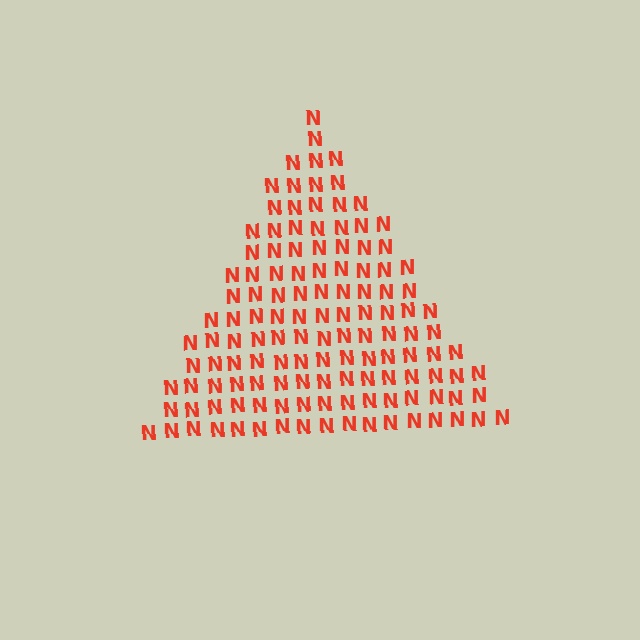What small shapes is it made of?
It is made of small letter N's.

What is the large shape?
The large shape is a triangle.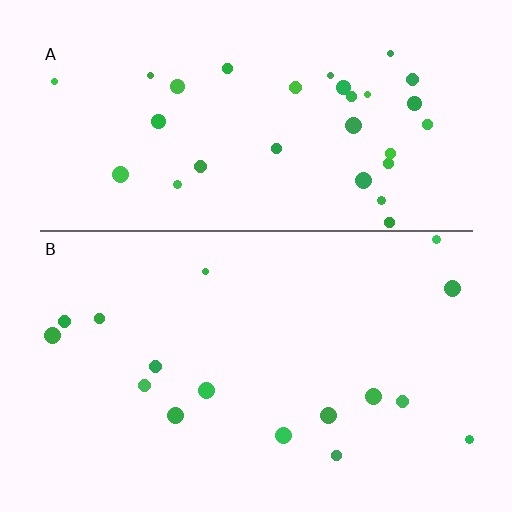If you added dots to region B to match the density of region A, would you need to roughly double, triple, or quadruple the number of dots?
Approximately double.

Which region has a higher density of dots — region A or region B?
A (the top).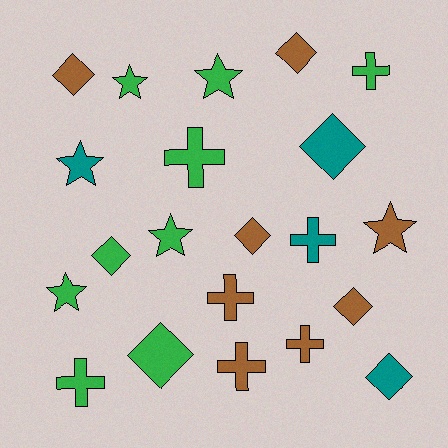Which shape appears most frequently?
Diamond, with 8 objects.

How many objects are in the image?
There are 21 objects.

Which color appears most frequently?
Green, with 9 objects.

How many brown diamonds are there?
There are 4 brown diamonds.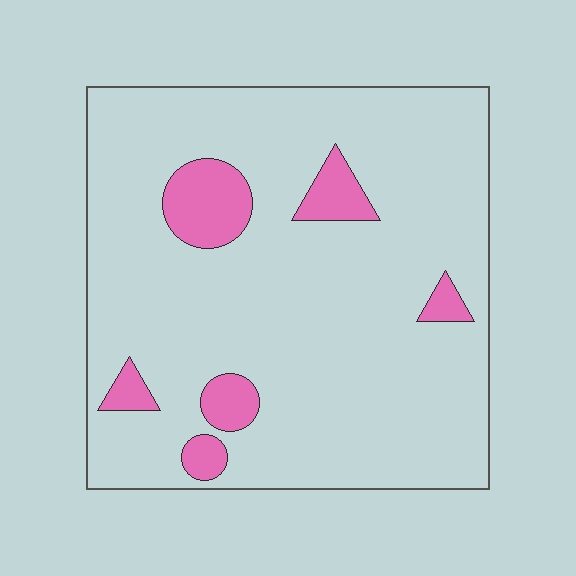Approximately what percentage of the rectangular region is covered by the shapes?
Approximately 10%.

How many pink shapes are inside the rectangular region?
6.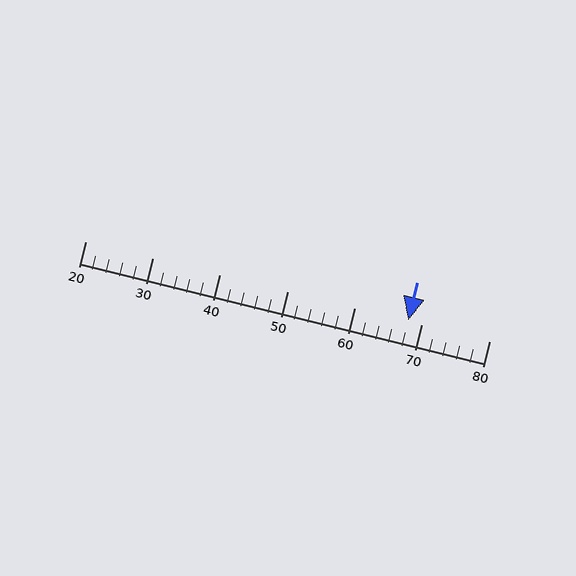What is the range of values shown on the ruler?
The ruler shows values from 20 to 80.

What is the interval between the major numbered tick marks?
The major tick marks are spaced 10 units apart.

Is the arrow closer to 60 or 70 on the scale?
The arrow is closer to 70.